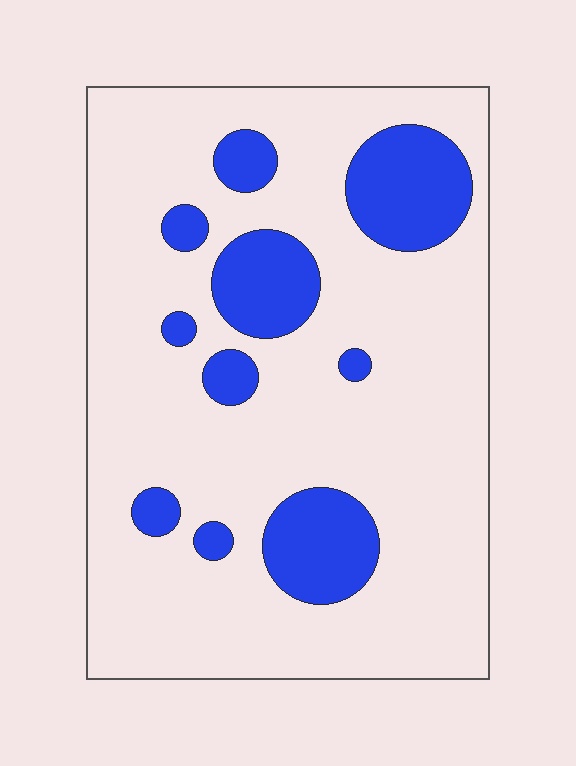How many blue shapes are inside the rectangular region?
10.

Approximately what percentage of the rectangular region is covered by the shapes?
Approximately 20%.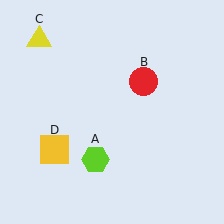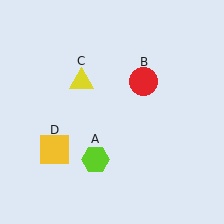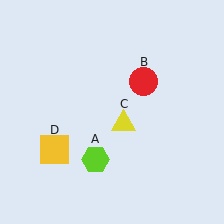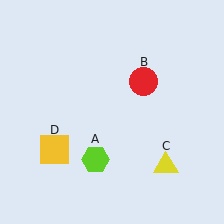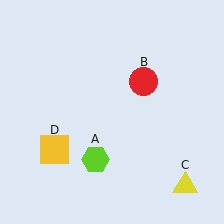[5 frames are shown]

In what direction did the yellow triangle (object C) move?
The yellow triangle (object C) moved down and to the right.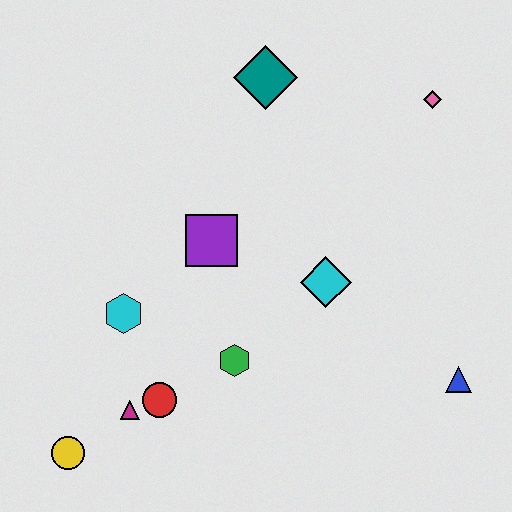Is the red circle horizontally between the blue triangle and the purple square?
No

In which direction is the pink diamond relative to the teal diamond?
The pink diamond is to the right of the teal diamond.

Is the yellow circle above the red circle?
No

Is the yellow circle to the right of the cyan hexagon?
No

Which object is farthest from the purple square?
The blue triangle is farthest from the purple square.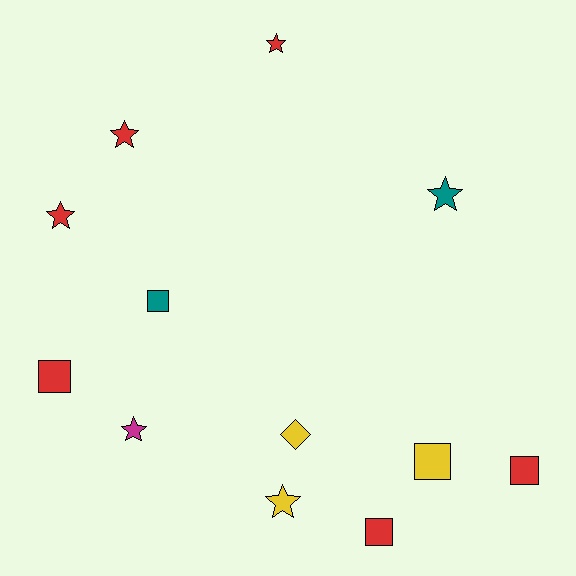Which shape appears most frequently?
Star, with 6 objects.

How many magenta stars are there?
There is 1 magenta star.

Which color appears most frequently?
Red, with 6 objects.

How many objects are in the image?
There are 12 objects.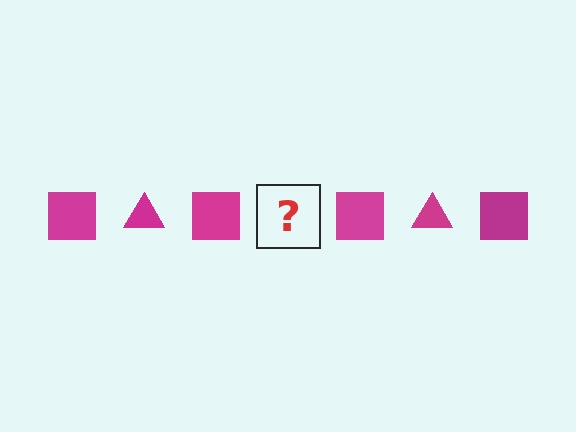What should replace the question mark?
The question mark should be replaced with a magenta triangle.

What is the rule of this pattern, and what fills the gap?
The rule is that the pattern cycles through square, triangle shapes in magenta. The gap should be filled with a magenta triangle.